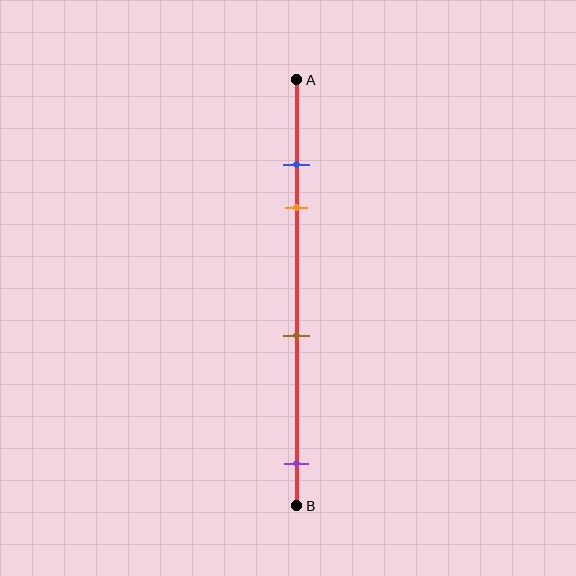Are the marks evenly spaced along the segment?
No, the marks are not evenly spaced.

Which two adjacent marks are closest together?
The blue and orange marks are the closest adjacent pair.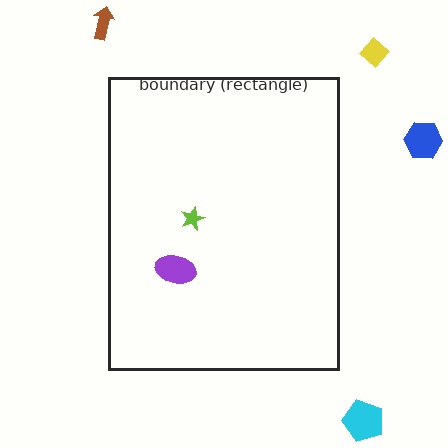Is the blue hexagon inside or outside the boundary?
Outside.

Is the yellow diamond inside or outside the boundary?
Outside.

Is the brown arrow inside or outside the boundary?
Outside.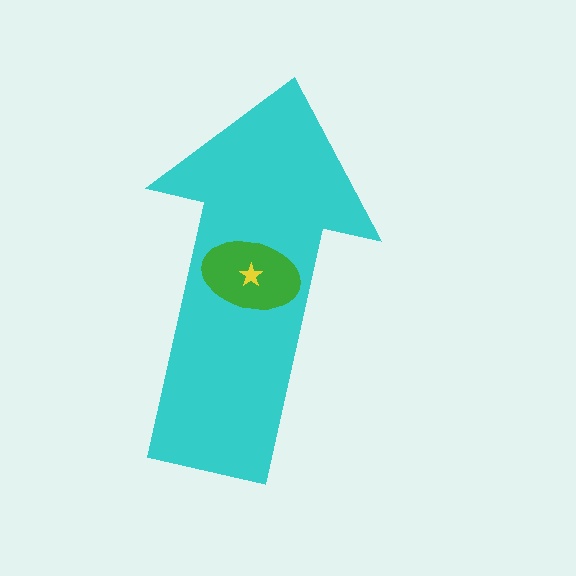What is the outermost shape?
The cyan arrow.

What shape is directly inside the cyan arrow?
The green ellipse.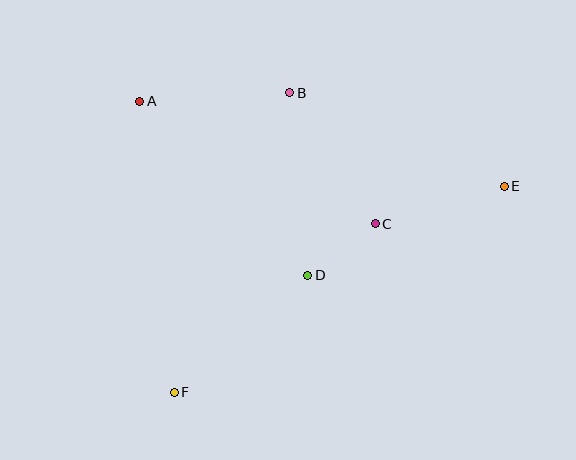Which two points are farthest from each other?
Points E and F are farthest from each other.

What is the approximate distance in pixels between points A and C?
The distance between A and C is approximately 266 pixels.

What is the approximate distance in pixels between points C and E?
The distance between C and E is approximately 134 pixels.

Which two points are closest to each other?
Points C and D are closest to each other.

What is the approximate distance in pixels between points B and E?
The distance between B and E is approximately 234 pixels.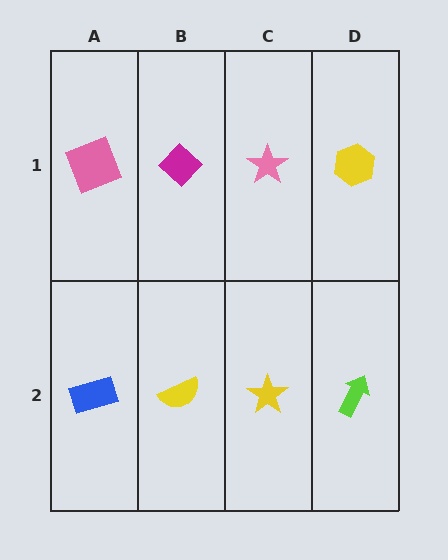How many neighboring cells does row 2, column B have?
3.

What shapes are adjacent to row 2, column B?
A magenta diamond (row 1, column B), a blue rectangle (row 2, column A), a yellow star (row 2, column C).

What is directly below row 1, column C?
A yellow star.